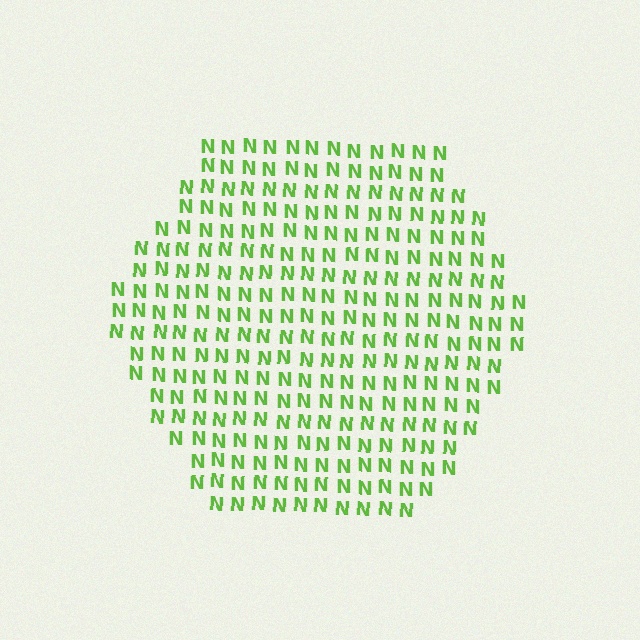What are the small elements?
The small elements are letter N's.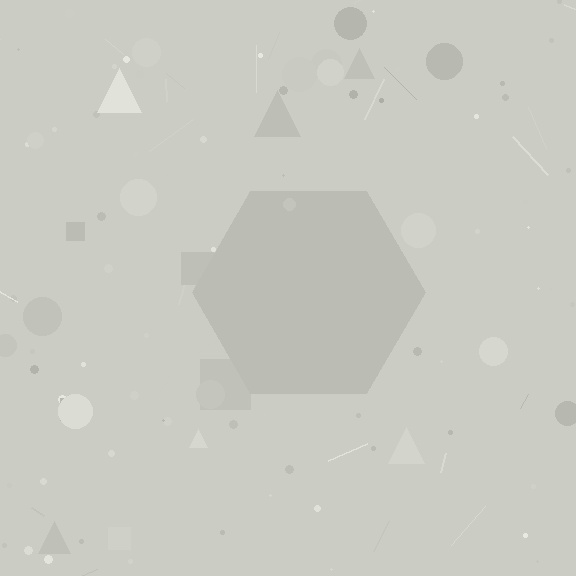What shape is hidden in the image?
A hexagon is hidden in the image.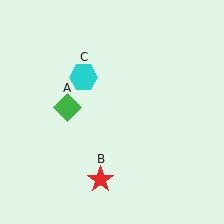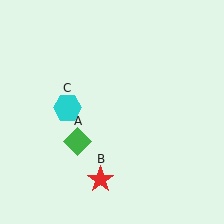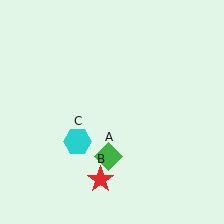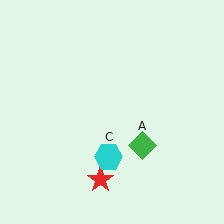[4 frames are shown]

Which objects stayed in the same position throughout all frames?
Red star (object B) remained stationary.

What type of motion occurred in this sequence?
The green diamond (object A), cyan hexagon (object C) rotated counterclockwise around the center of the scene.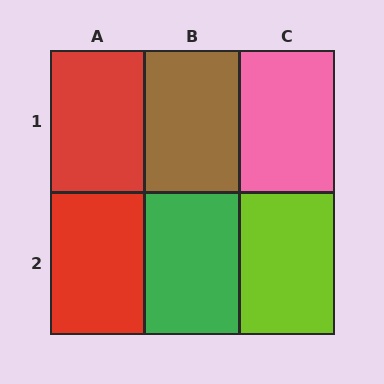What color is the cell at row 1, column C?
Pink.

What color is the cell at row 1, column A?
Red.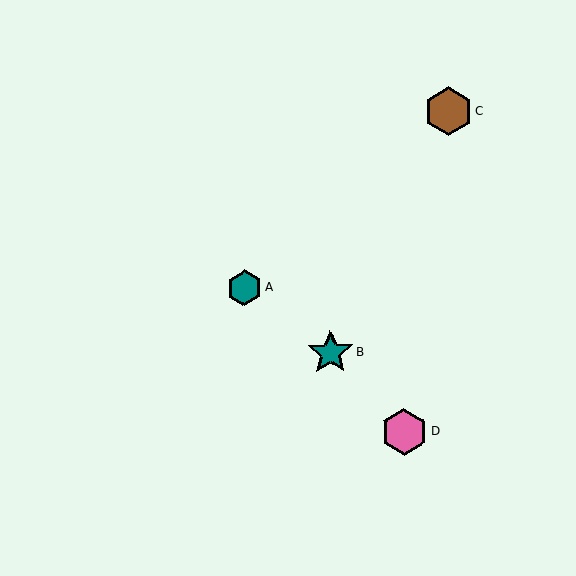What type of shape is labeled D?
Shape D is a pink hexagon.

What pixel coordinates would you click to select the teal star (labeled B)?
Click at (330, 353) to select the teal star B.